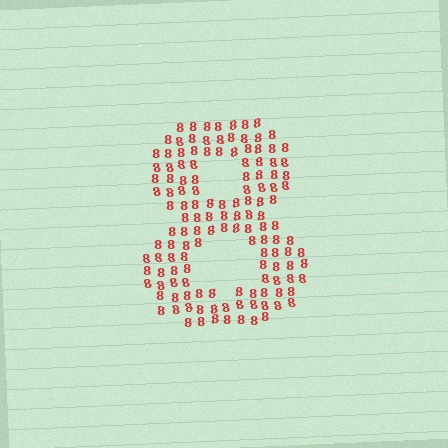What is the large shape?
The large shape is the digit 8.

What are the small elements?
The small elements are digit 8's.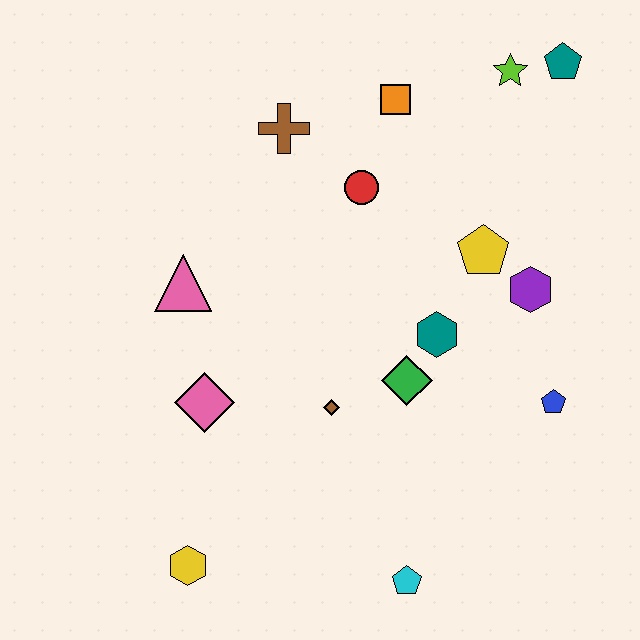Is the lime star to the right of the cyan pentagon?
Yes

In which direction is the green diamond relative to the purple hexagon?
The green diamond is to the left of the purple hexagon.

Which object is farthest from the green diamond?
The teal pentagon is farthest from the green diamond.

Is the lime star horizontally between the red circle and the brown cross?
No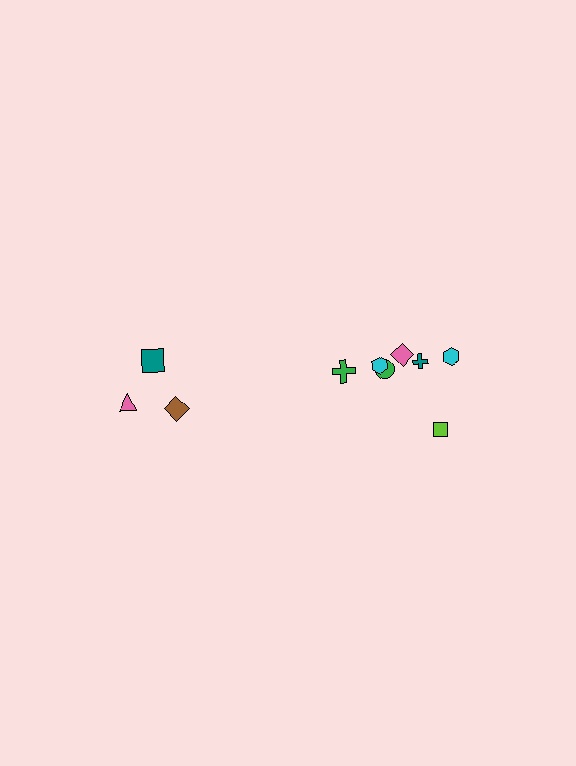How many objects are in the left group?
There are 3 objects.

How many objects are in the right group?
There are 7 objects.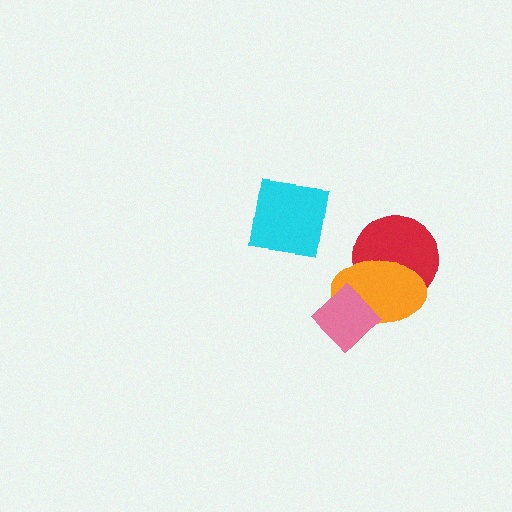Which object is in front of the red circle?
The orange ellipse is in front of the red circle.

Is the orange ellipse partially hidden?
Yes, it is partially covered by another shape.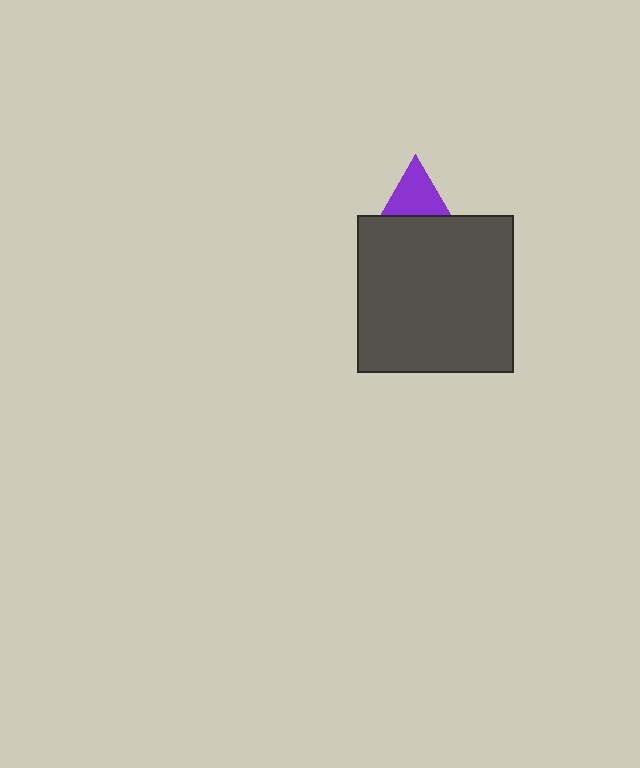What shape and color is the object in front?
The object in front is a dark gray rectangle.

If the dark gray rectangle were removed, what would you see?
You would see the complete purple triangle.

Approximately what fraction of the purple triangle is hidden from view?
Roughly 48% of the purple triangle is hidden behind the dark gray rectangle.